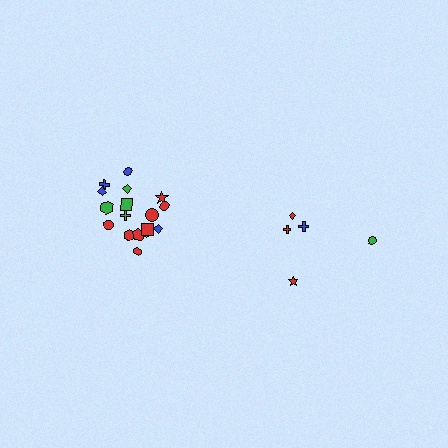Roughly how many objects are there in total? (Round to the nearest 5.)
Roughly 25 objects in total.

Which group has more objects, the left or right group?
The left group.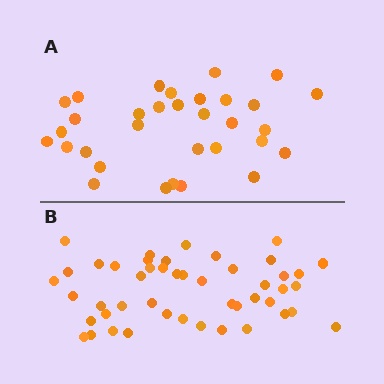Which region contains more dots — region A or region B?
Region B (the bottom region) has more dots.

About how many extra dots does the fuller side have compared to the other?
Region B has approximately 15 more dots than region A.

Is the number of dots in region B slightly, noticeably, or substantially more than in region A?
Region B has substantially more. The ratio is roughly 1.5 to 1.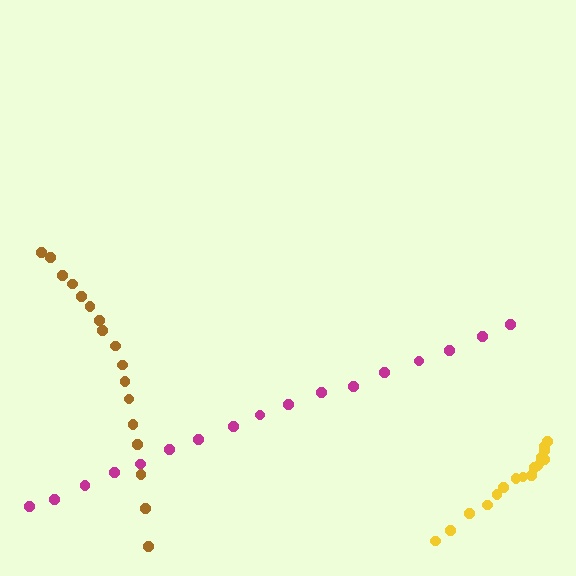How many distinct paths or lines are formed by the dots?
There are 3 distinct paths.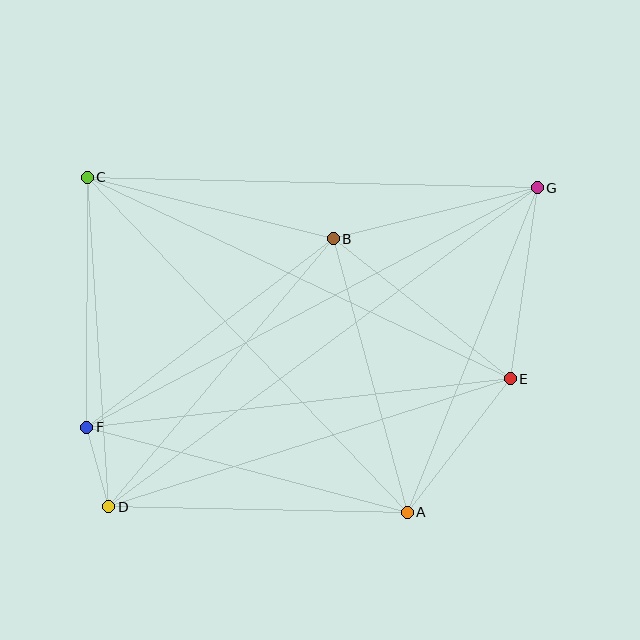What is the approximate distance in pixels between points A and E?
The distance between A and E is approximately 169 pixels.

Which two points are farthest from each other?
Points D and G are farthest from each other.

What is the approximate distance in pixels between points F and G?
The distance between F and G is approximately 510 pixels.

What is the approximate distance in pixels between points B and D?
The distance between B and D is approximately 350 pixels.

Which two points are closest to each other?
Points D and F are closest to each other.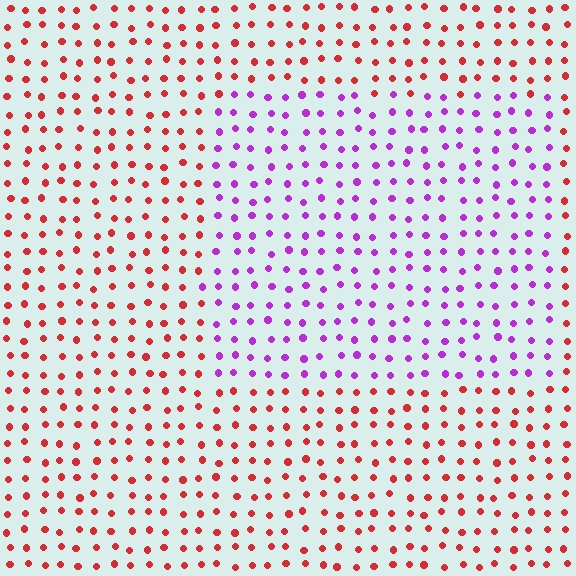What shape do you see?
I see a rectangle.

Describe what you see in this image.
The image is filled with small red elements in a uniform arrangement. A rectangle-shaped region is visible where the elements are tinted to a slightly different hue, forming a subtle color boundary.